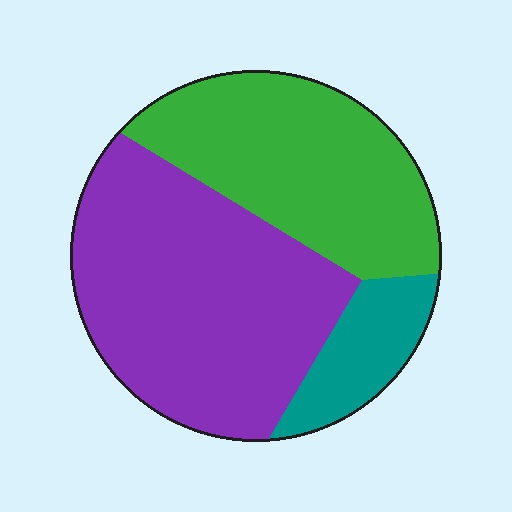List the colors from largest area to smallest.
From largest to smallest: purple, green, teal.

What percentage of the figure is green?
Green takes up about three eighths (3/8) of the figure.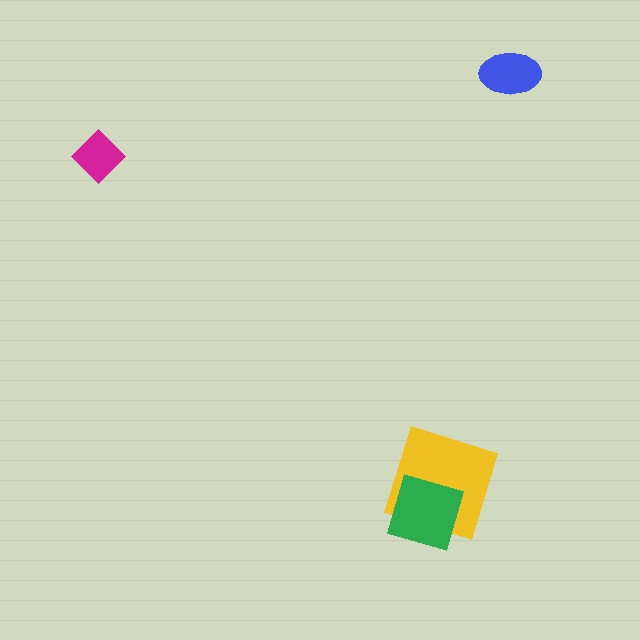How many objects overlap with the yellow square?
1 object overlaps with the yellow square.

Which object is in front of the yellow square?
The green diamond is in front of the yellow square.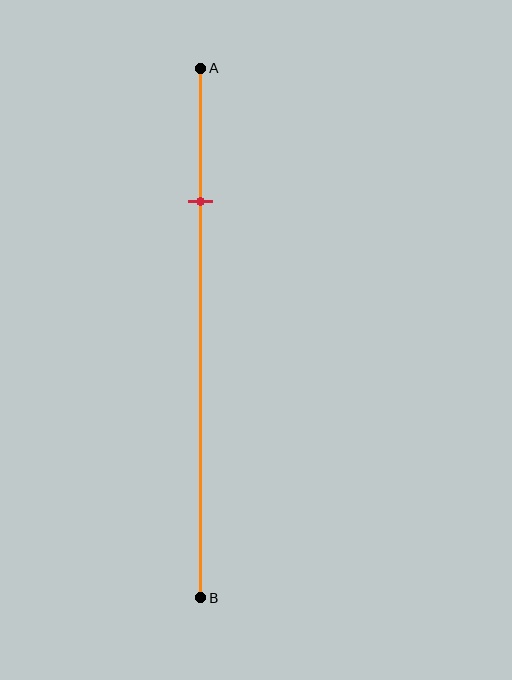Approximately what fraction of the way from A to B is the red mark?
The red mark is approximately 25% of the way from A to B.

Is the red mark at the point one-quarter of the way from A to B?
Yes, the mark is approximately at the one-quarter point.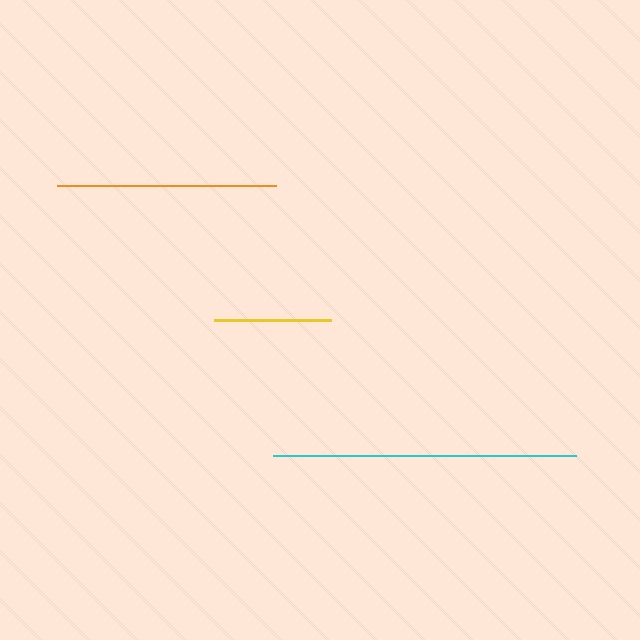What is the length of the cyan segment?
The cyan segment is approximately 303 pixels long.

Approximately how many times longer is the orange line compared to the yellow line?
The orange line is approximately 1.9 times the length of the yellow line.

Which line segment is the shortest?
The yellow line is the shortest at approximately 117 pixels.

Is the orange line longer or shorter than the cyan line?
The cyan line is longer than the orange line.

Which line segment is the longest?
The cyan line is the longest at approximately 303 pixels.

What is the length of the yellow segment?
The yellow segment is approximately 117 pixels long.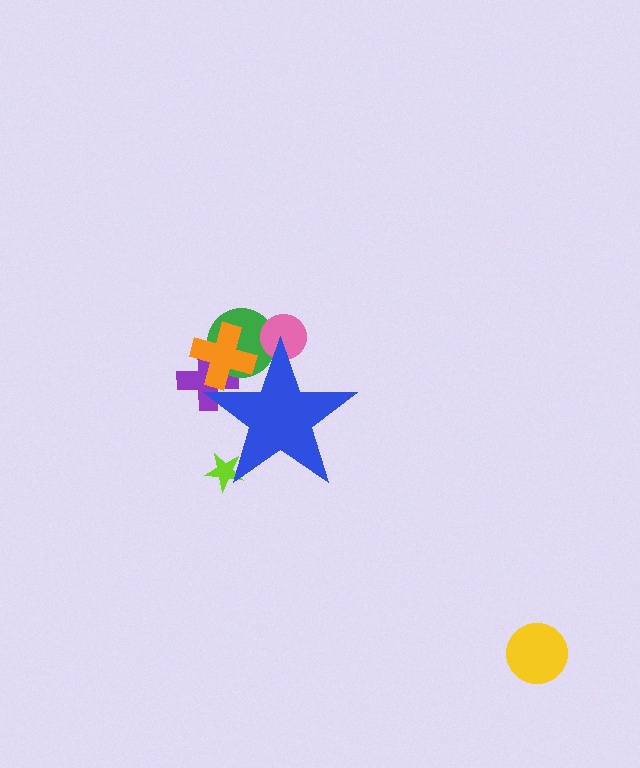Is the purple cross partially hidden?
Yes, the purple cross is partially hidden behind the blue star.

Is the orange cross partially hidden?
Yes, the orange cross is partially hidden behind the blue star.